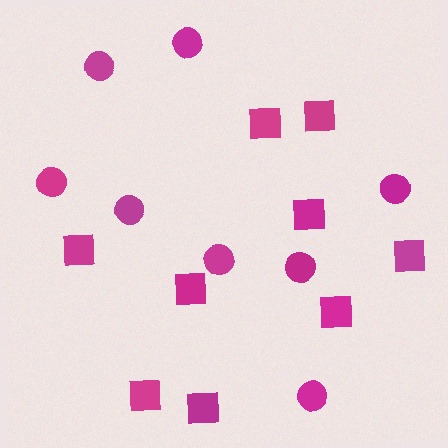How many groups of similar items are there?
There are 2 groups: one group of circles (8) and one group of squares (9).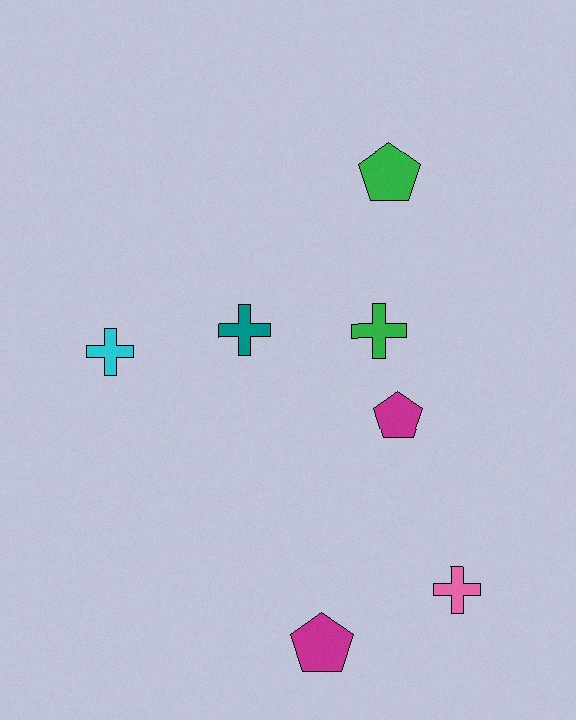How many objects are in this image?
There are 7 objects.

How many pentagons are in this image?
There are 3 pentagons.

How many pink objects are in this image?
There is 1 pink object.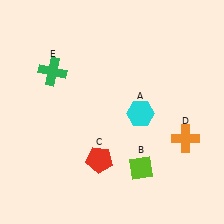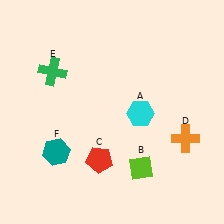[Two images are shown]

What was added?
A teal hexagon (F) was added in Image 2.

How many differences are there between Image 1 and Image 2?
There is 1 difference between the two images.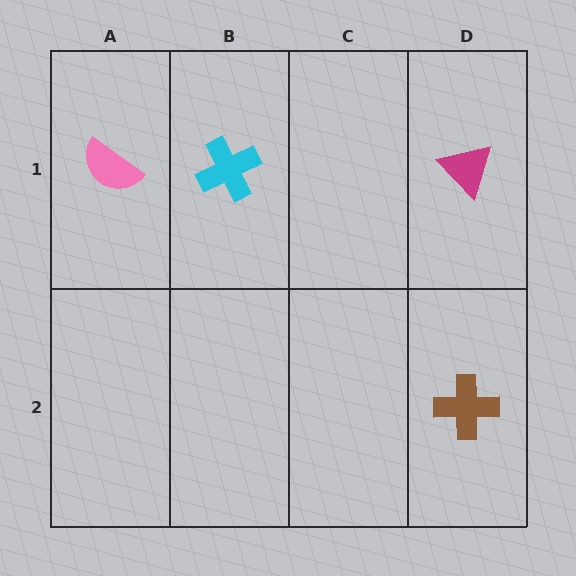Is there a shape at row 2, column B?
No, that cell is empty.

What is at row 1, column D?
A magenta triangle.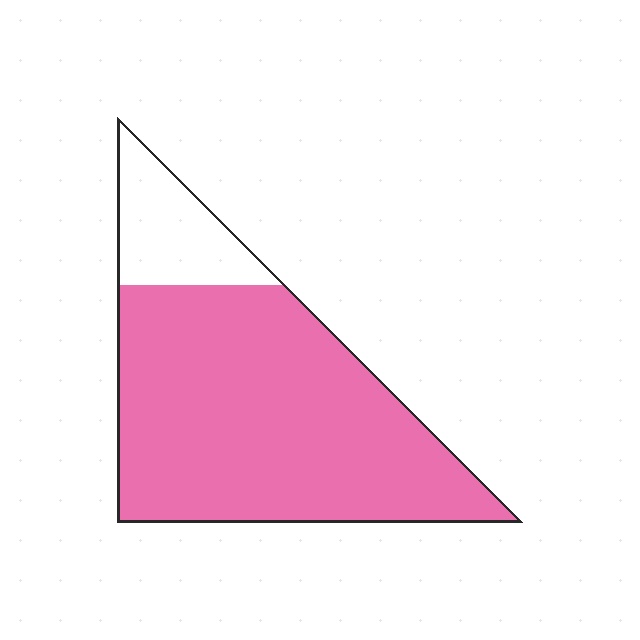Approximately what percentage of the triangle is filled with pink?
Approximately 85%.